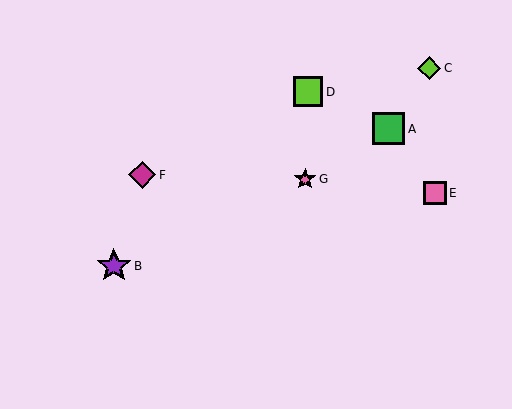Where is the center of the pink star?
The center of the pink star is at (305, 179).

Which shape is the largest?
The purple star (labeled B) is the largest.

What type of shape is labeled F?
Shape F is a magenta diamond.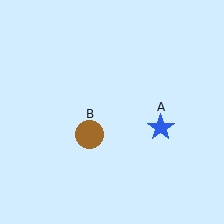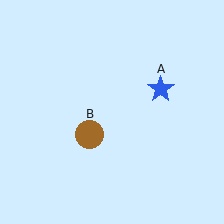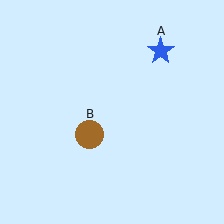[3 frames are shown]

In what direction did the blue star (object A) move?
The blue star (object A) moved up.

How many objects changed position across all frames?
1 object changed position: blue star (object A).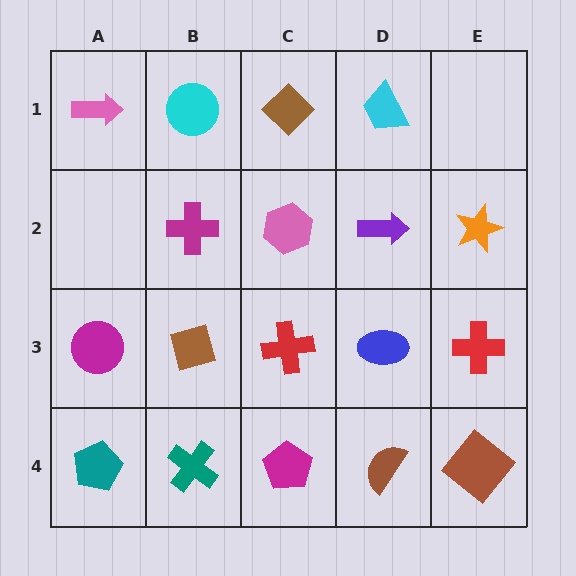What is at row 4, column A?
A teal pentagon.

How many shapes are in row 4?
5 shapes.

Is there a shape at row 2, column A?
No, that cell is empty.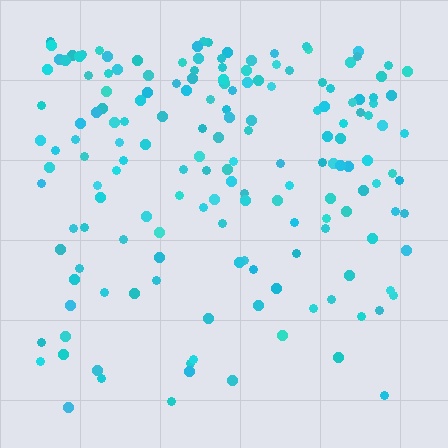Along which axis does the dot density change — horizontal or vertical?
Vertical.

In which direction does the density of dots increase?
From bottom to top, with the top side densest.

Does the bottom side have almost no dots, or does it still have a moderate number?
Still a moderate number, just noticeably fewer than the top.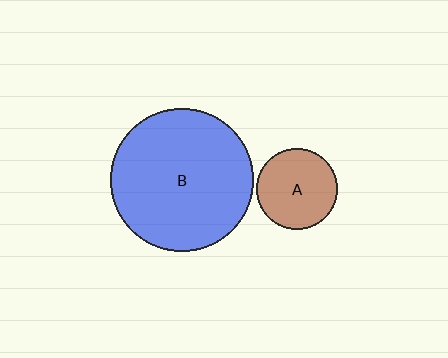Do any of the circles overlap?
No, none of the circles overlap.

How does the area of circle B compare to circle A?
Approximately 3.1 times.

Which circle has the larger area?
Circle B (blue).